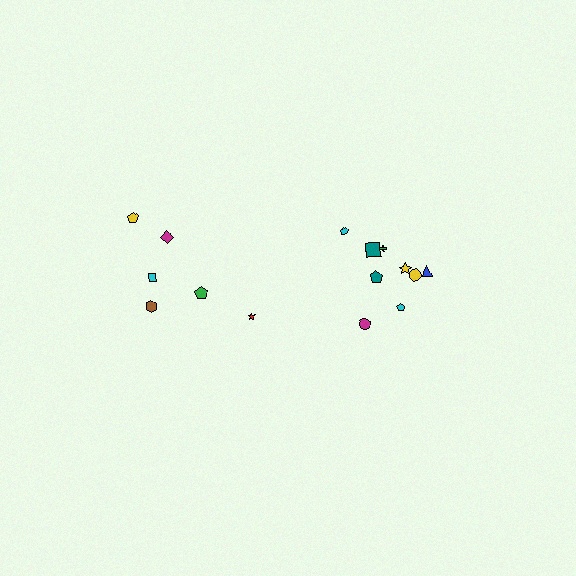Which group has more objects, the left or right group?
The right group.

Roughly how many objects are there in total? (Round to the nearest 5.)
Roughly 15 objects in total.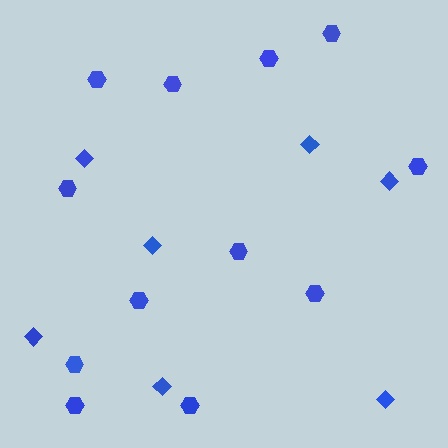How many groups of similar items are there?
There are 2 groups: one group of hexagons (12) and one group of diamonds (7).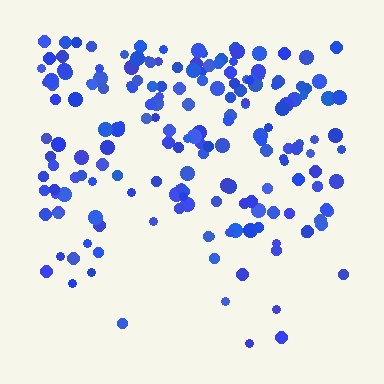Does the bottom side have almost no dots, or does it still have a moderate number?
Still a moderate number, just noticeably fewer than the top.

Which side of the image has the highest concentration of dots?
The top.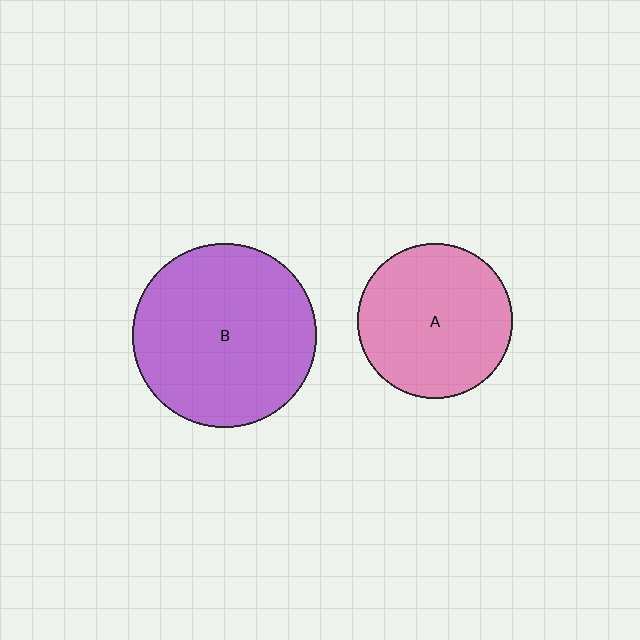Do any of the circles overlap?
No, none of the circles overlap.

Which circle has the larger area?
Circle B (purple).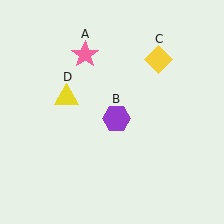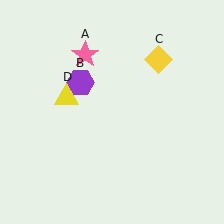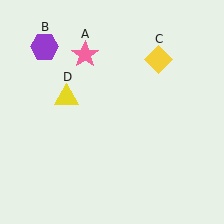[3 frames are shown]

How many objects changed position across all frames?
1 object changed position: purple hexagon (object B).